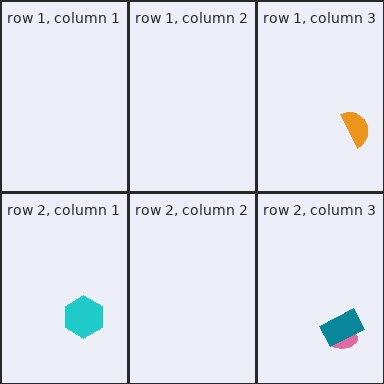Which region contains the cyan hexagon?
The row 2, column 1 region.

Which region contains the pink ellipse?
The row 2, column 3 region.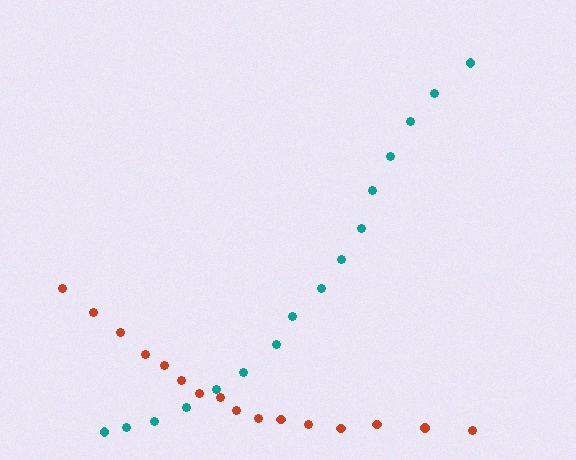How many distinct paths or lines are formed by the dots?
There are 2 distinct paths.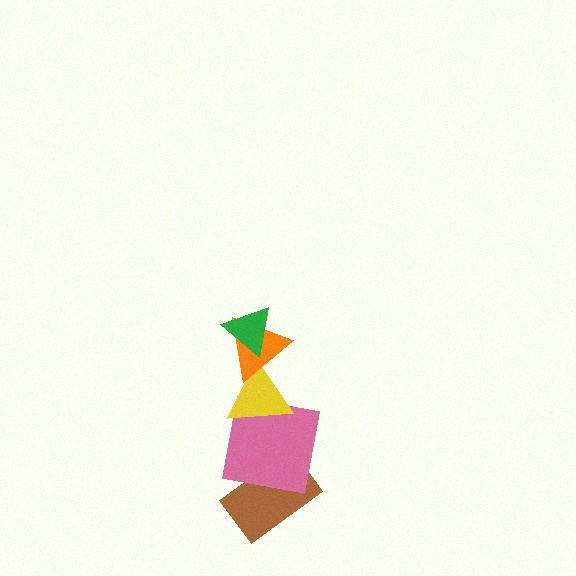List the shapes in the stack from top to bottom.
From top to bottom: the green triangle, the orange triangle, the yellow triangle, the pink square, the brown rectangle.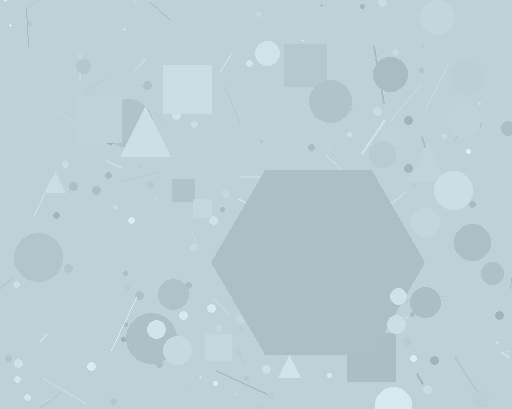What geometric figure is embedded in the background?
A hexagon is embedded in the background.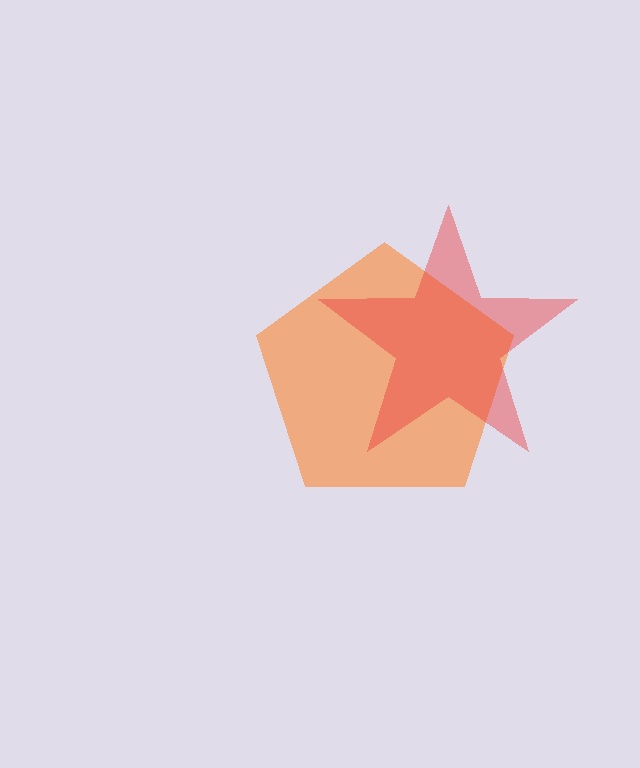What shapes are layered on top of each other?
The layered shapes are: an orange pentagon, a red star.